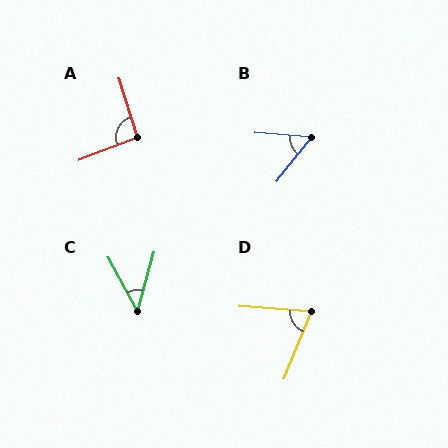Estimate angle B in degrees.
Approximately 56 degrees.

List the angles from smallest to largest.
C (44°), B (56°), D (72°), A (94°).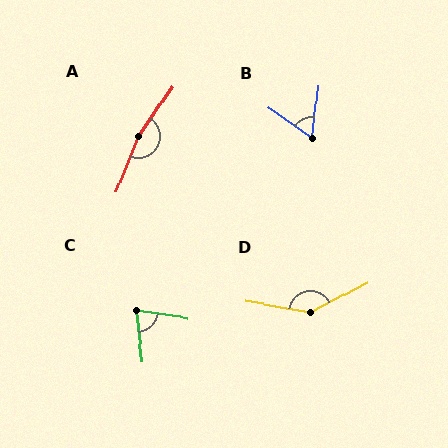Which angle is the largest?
A, at approximately 167 degrees.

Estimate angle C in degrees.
Approximately 75 degrees.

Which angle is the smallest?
B, at approximately 61 degrees.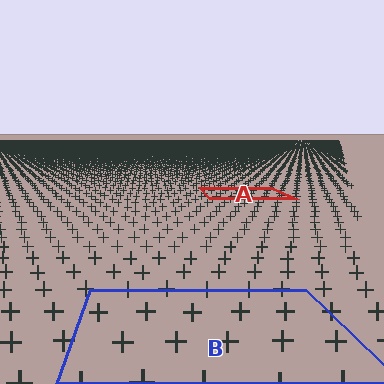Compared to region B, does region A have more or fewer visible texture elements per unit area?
Region A has more texture elements per unit area — they are packed more densely because it is farther away.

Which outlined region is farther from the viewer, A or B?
Region A is farther from the viewer — the texture elements inside it appear smaller and more densely packed.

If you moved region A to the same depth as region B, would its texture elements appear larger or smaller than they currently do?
They would appear larger. At a closer depth, the same texture elements are projected at a bigger on-screen size.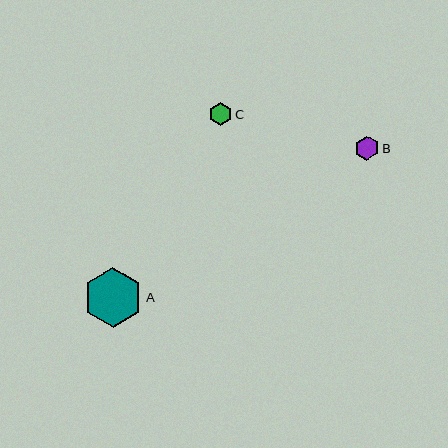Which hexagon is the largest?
Hexagon A is the largest with a size of approximately 59 pixels.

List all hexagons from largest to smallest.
From largest to smallest: A, B, C.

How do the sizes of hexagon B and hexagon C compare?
Hexagon B and hexagon C are approximately the same size.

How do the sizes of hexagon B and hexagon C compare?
Hexagon B and hexagon C are approximately the same size.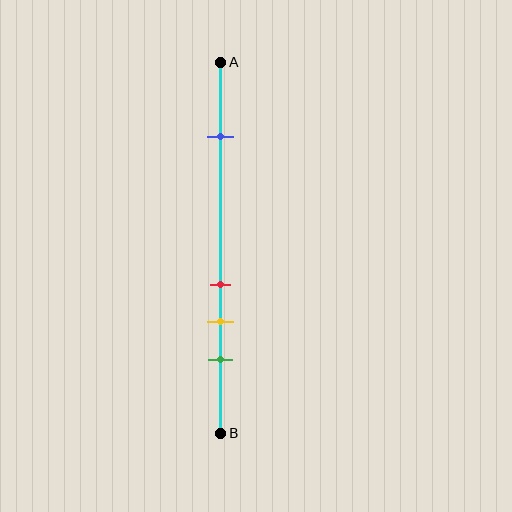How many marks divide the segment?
There are 4 marks dividing the segment.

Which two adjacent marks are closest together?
The red and yellow marks are the closest adjacent pair.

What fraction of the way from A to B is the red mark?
The red mark is approximately 60% (0.6) of the way from A to B.